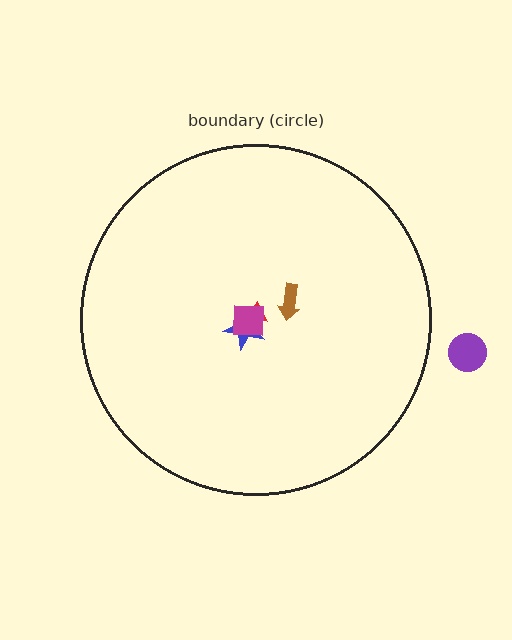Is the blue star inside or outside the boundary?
Inside.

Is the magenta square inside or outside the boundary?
Inside.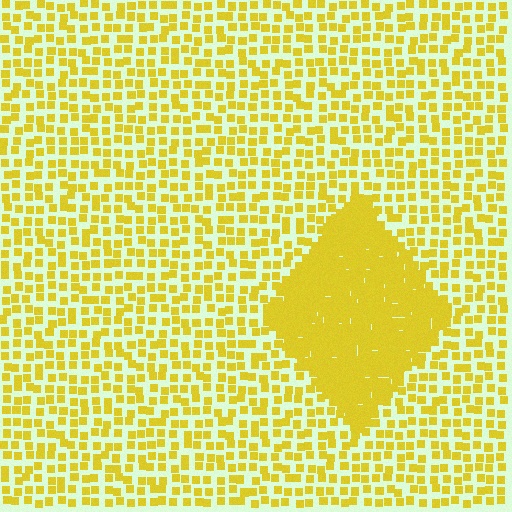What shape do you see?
I see a diamond.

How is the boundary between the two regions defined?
The boundary is defined by a change in element density (approximately 2.8x ratio). All elements are the same color, size, and shape.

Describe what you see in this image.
The image contains small yellow elements arranged at two different densities. A diamond-shaped region is visible where the elements are more densely packed than the surrounding area.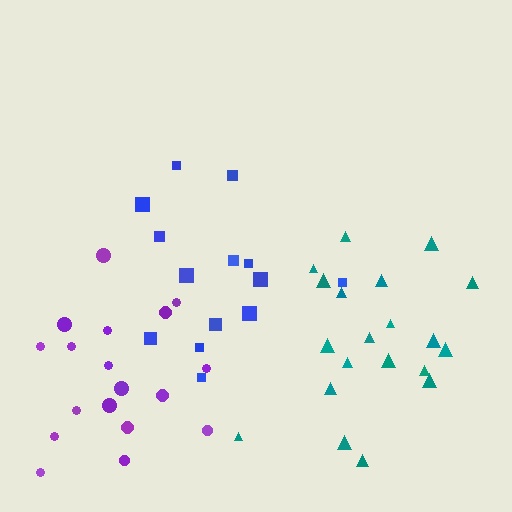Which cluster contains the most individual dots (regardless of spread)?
Teal (20).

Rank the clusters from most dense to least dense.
purple, teal, blue.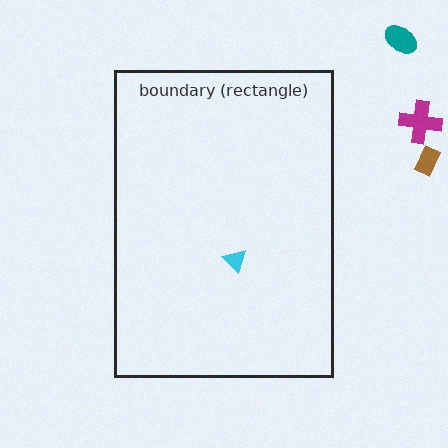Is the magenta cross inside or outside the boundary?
Outside.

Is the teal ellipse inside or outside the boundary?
Outside.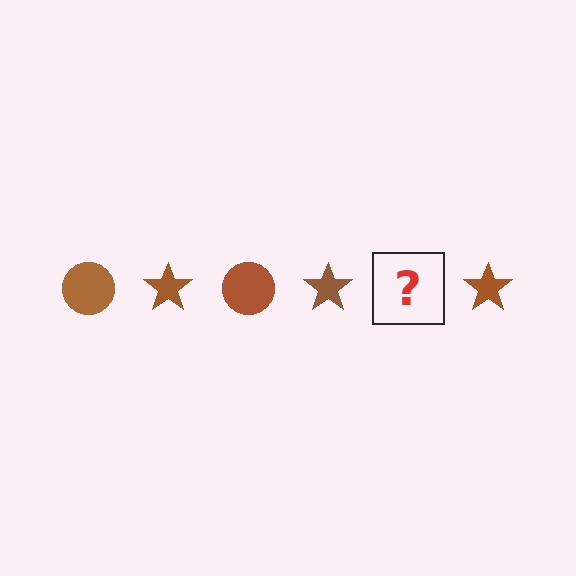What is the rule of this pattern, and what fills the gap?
The rule is that the pattern cycles through circle, star shapes in brown. The gap should be filled with a brown circle.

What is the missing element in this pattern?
The missing element is a brown circle.